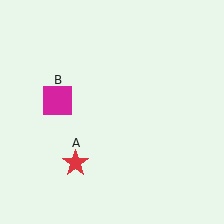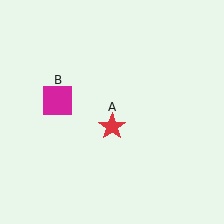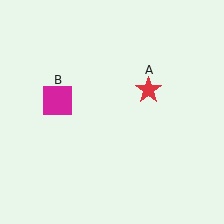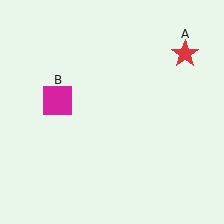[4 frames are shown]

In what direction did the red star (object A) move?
The red star (object A) moved up and to the right.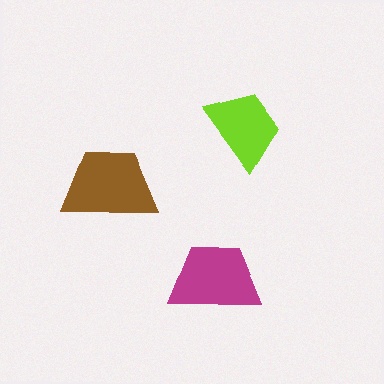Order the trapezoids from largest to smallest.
the brown one, the magenta one, the lime one.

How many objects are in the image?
There are 3 objects in the image.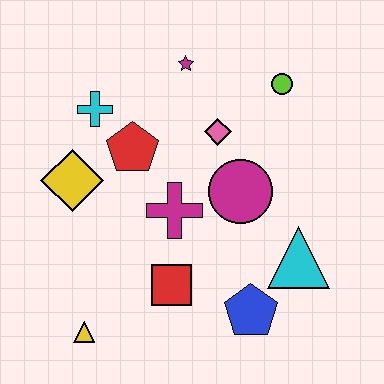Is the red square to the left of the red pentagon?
No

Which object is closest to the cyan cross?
The red pentagon is closest to the cyan cross.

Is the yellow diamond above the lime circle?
No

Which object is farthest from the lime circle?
The yellow triangle is farthest from the lime circle.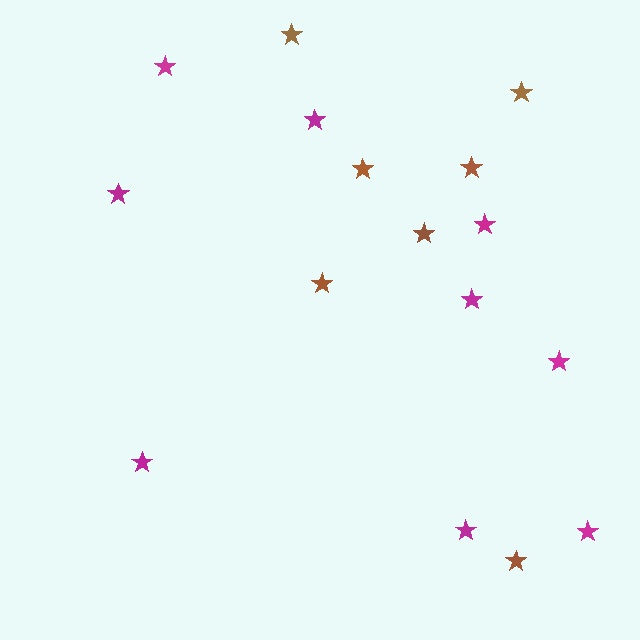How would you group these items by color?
There are 2 groups: one group of brown stars (7) and one group of magenta stars (9).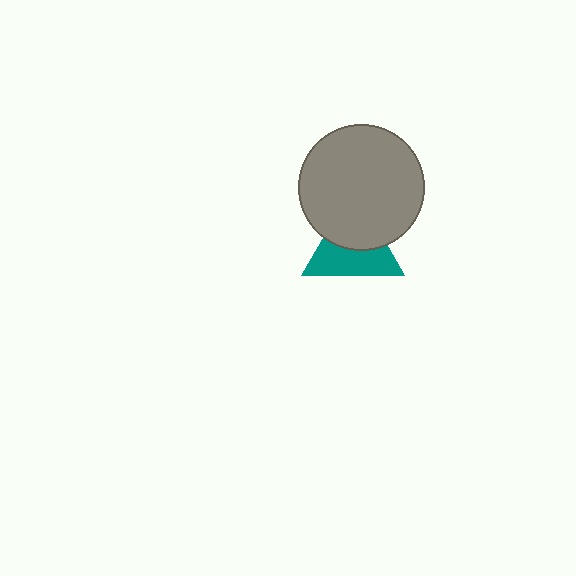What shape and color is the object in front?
The object in front is a gray circle.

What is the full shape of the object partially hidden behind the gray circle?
The partially hidden object is a teal triangle.